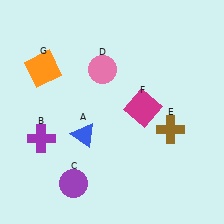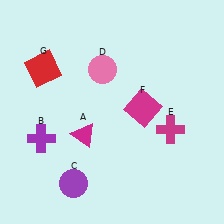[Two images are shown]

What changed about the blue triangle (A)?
In Image 1, A is blue. In Image 2, it changed to magenta.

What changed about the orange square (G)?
In Image 1, G is orange. In Image 2, it changed to red.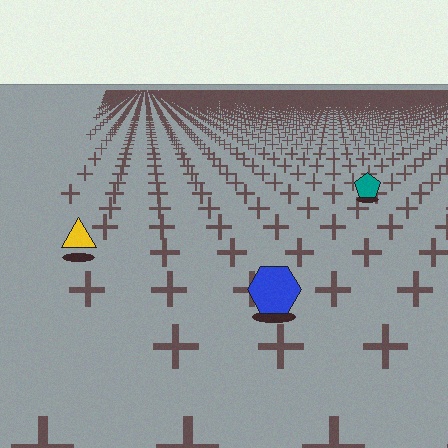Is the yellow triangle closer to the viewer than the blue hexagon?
No. The blue hexagon is closer — you can tell from the texture gradient: the ground texture is coarser near it.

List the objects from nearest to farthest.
From nearest to farthest: the blue hexagon, the yellow triangle, the teal pentagon.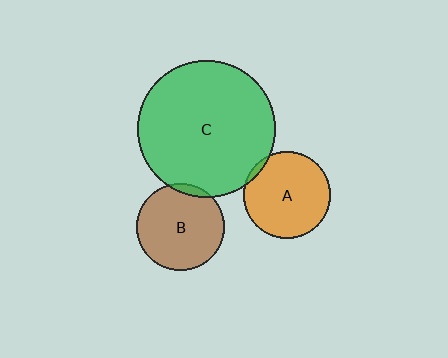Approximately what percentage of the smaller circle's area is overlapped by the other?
Approximately 5%.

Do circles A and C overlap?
Yes.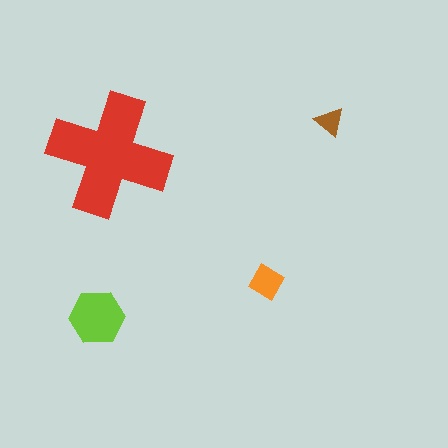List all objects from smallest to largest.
The brown triangle, the orange diamond, the lime hexagon, the red cross.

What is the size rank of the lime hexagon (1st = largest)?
2nd.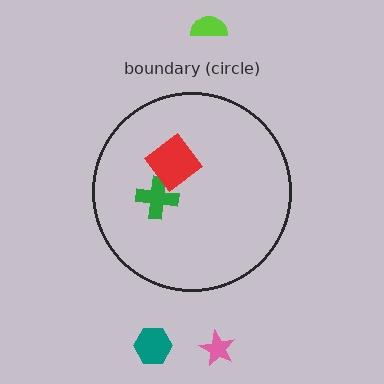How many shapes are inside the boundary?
2 inside, 3 outside.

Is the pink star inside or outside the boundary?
Outside.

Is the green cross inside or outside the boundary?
Inside.